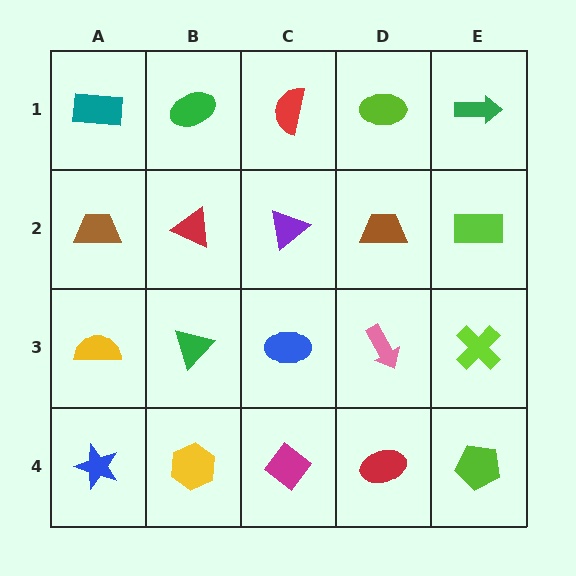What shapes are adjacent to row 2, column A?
A teal rectangle (row 1, column A), a yellow semicircle (row 3, column A), a red triangle (row 2, column B).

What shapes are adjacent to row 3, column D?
A brown trapezoid (row 2, column D), a red ellipse (row 4, column D), a blue ellipse (row 3, column C), a lime cross (row 3, column E).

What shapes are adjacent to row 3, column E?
A lime rectangle (row 2, column E), a lime pentagon (row 4, column E), a pink arrow (row 3, column D).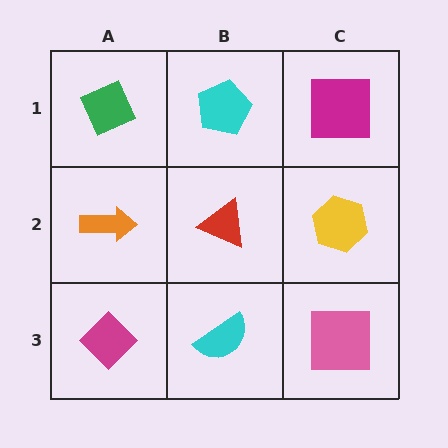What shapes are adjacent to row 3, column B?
A red triangle (row 2, column B), a magenta diamond (row 3, column A), a pink square (row 3, column C).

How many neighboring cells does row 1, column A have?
2.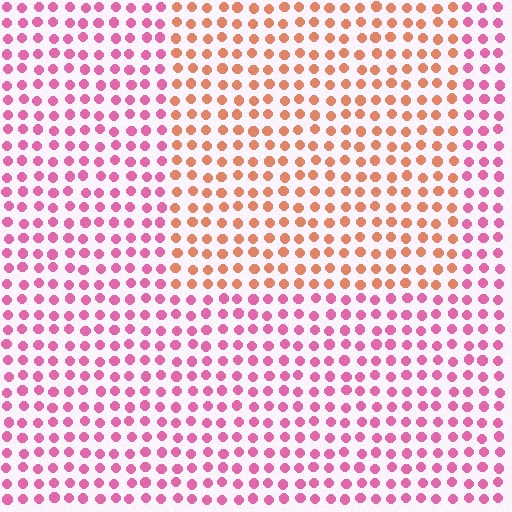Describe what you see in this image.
The image is filled with small pink elements in a uniform arrangement. A rectangle-shaped region is visible where the elements are tinted to a slightly different hue, forming a subtle color boundary.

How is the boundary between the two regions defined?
The boundary is defined purely by a slight shift in hue (about 49 degrees). Spacing, size, and orientation are identical on both sides.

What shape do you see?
I see a rectangle.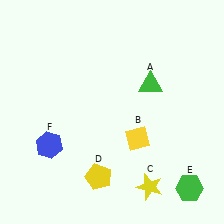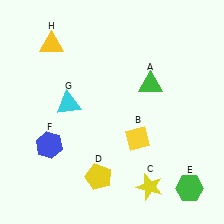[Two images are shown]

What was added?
A cyan triangle (G), a yellow triangle (H) were added in Image 2.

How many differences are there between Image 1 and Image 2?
There are 2 differences between the two images.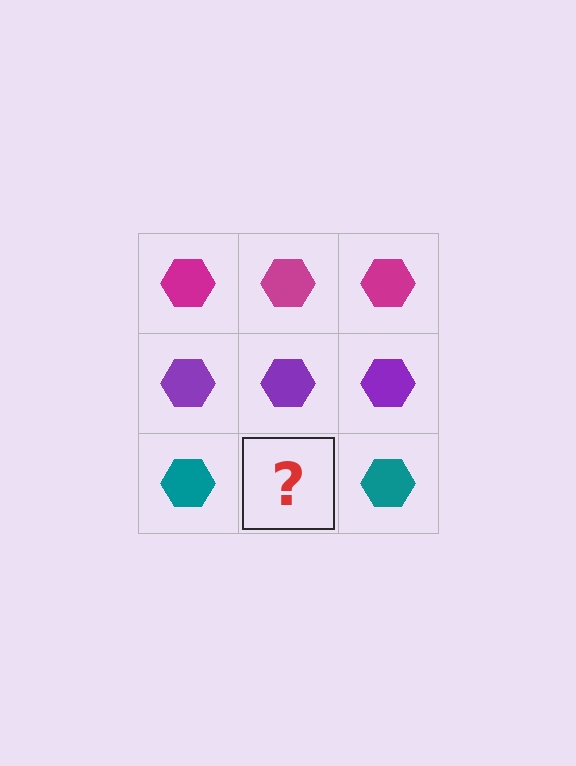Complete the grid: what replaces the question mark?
The question mark should be replaced with a teal hexagon.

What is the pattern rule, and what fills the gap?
The rule is that each row has a consistent color. The gap should be filled with a teal hexagon.